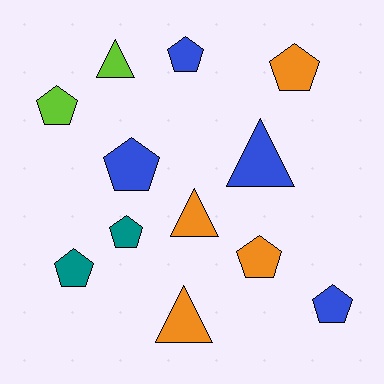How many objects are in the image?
There are 12 objects.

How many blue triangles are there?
There is 1 blue triangle.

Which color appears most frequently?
Blue, with 4 objects.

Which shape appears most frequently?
Pentagon, with 8 objects.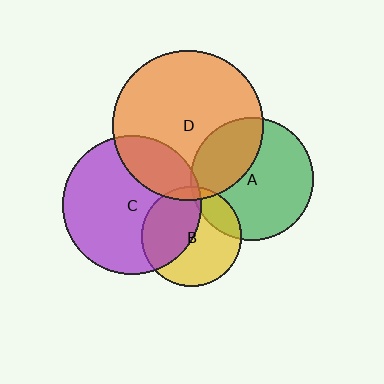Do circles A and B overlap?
Yes.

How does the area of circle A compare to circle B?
Approximately 1.5 times.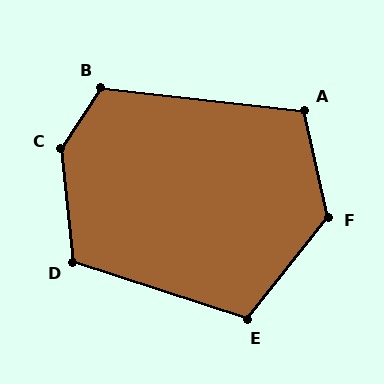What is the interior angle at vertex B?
Approximately 117 degrees (obtuse).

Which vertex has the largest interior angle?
C, at approximately 140 degrees.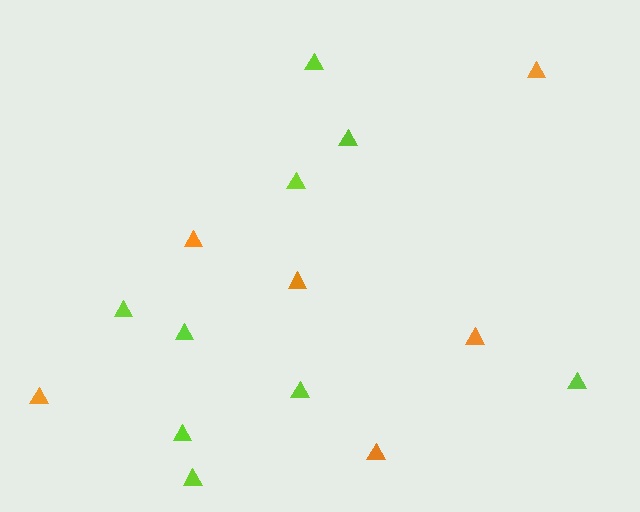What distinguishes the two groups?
There are 2 groups: one group of lime triangles (9) and one group of orange triangles (6).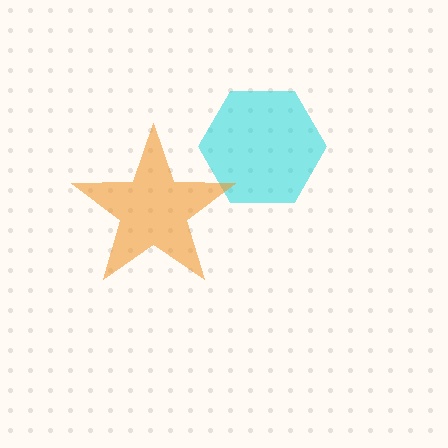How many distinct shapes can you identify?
There are 2 distinct shapes: a cyan hexagon, an orange star.